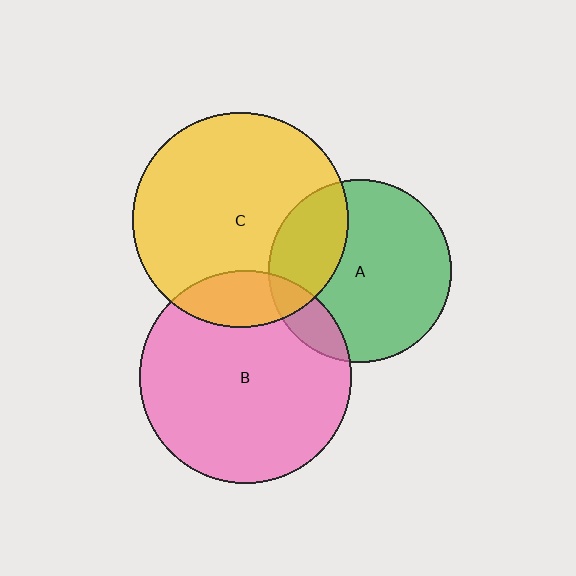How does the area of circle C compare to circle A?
Approximately 1.4 times.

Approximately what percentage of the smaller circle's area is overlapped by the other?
Approximately 15%.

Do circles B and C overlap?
Yes.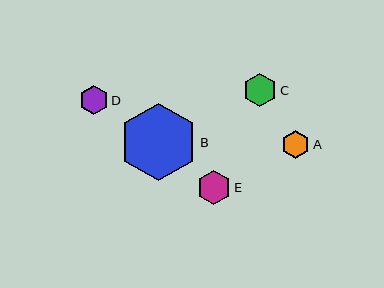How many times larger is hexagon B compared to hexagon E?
Hexagon B is approximately 2.2 times the size of hexagon E.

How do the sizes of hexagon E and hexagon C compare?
Hexagon E and hexagon C are approximately the same size.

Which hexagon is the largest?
Hexagon B is the largest with a size of approximately 77 pixels.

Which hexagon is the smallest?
Hexagon A is the smallest with a size of approximately 28 pixels.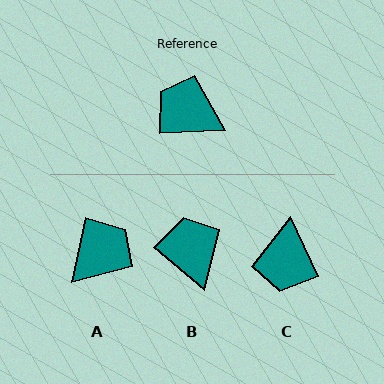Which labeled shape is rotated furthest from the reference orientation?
C, about 112 degrees away.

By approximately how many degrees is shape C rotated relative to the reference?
Approximately 112 degrees counter-clockwise.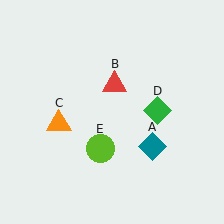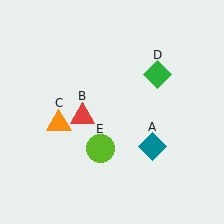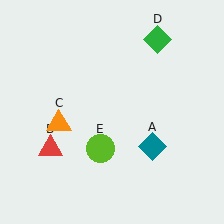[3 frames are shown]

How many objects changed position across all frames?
2 objects changed position: red triangle (object B), green diamond (object D).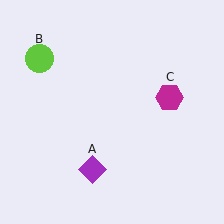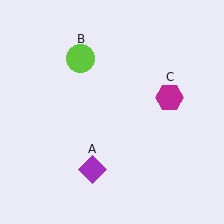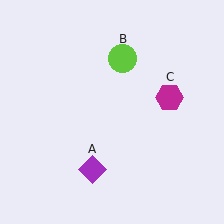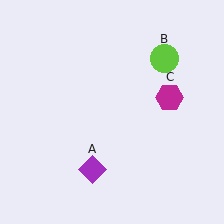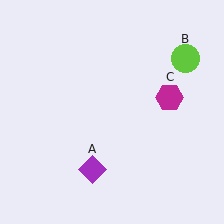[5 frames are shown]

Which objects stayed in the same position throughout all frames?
Purple diamond (object A) and magenta hexagon (object C) remained stationary.